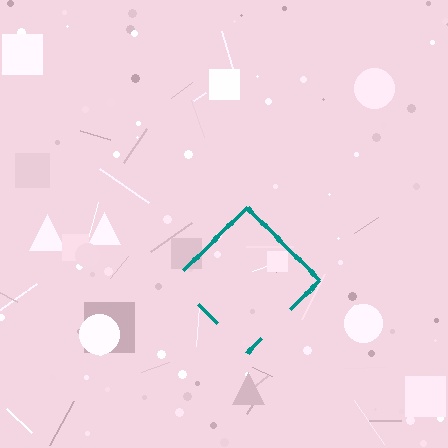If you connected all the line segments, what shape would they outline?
They would outline a diamond.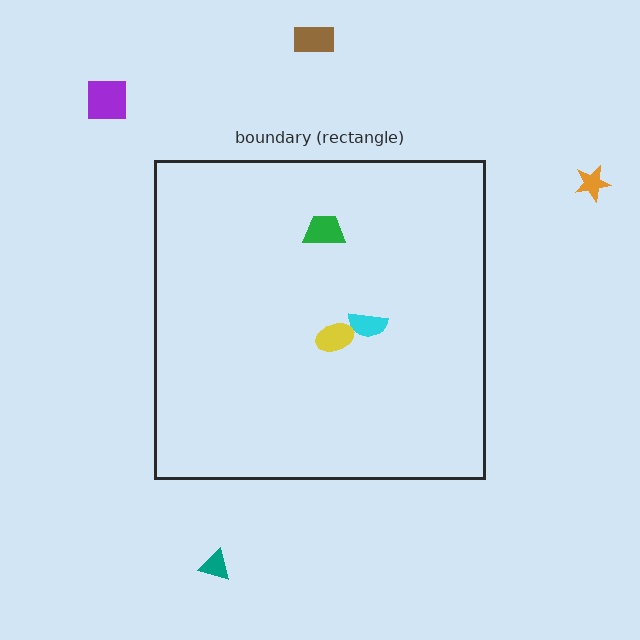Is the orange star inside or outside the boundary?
Outside.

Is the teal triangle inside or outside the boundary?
Outside.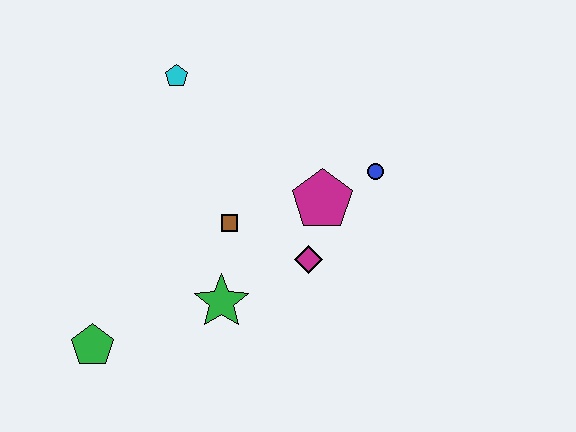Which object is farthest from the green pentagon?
The blue circle is farthest from the green pentagon.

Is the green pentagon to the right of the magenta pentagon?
No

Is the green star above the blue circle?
No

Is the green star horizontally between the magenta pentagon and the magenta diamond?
No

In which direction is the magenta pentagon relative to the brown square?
The magenta pentagon is to the right of the brown square.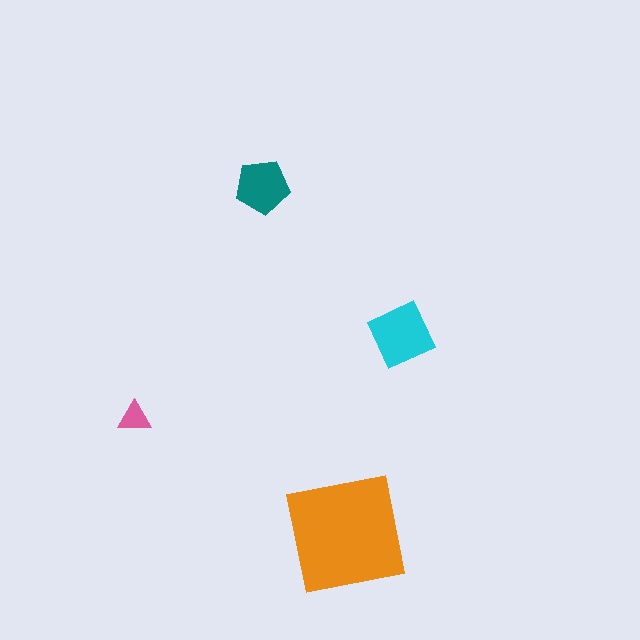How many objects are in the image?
There are 4 objects in the image.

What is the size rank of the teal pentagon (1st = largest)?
3rd.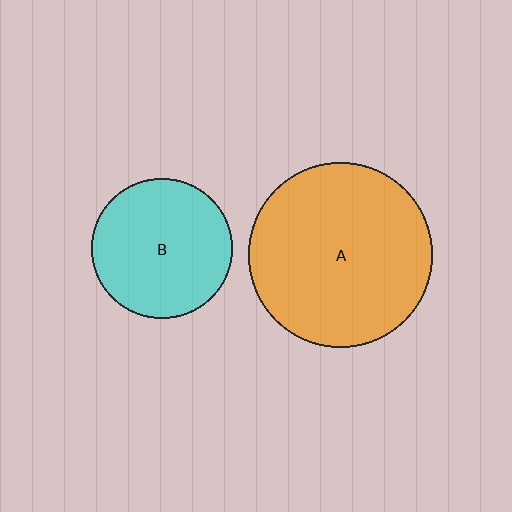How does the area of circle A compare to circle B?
Approximately 1.7 times.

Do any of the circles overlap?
No, none of the circles overlap.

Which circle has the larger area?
Circle A (orange).